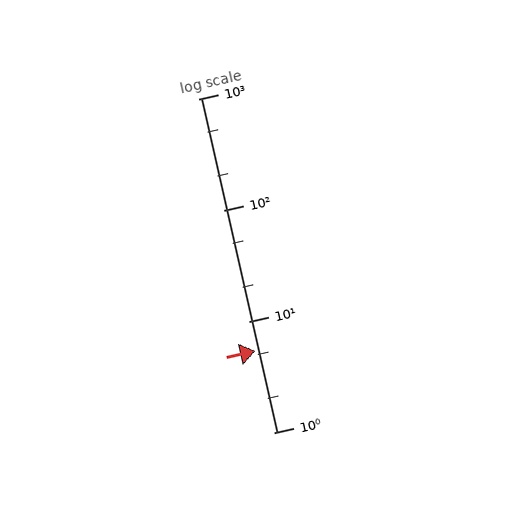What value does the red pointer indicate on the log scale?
The pointer indicates approximately 5.4.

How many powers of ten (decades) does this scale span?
The scale spans 3 decades, from 1 to 1000.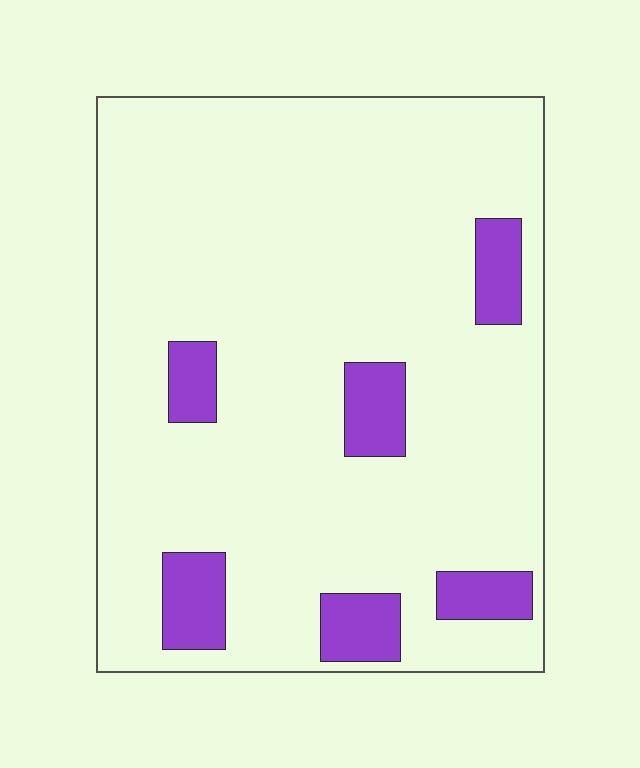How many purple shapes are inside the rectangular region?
6.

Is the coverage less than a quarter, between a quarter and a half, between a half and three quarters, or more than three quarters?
Less than a quarter.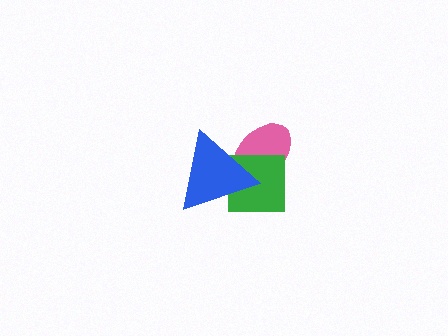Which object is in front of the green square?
The blue triangle is in front of the green square.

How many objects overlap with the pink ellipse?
2 objects overlap with the pink ellipse.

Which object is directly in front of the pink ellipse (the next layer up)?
The green square is directly in front of the pink ellipse.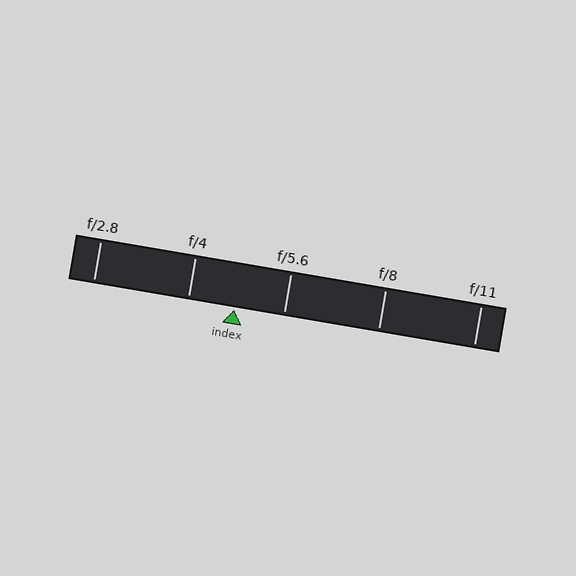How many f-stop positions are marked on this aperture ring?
There are 5 f-stop positions marked.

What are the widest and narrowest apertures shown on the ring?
The widest aperture shown is f/2.8 and the narrowest is f/11.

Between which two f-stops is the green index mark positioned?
The index mark is between f/4 and f/5.6.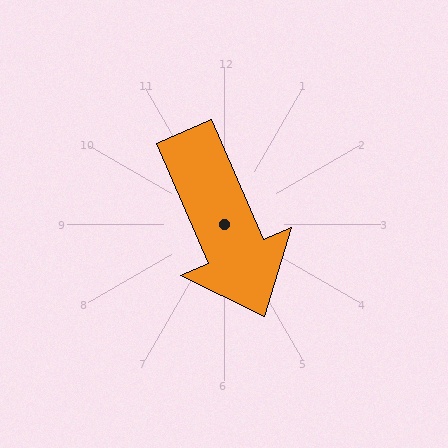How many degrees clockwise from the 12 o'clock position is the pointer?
Approximately 157 degrees.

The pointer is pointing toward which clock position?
Roughly 5 o'clock.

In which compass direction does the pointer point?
Southeast.